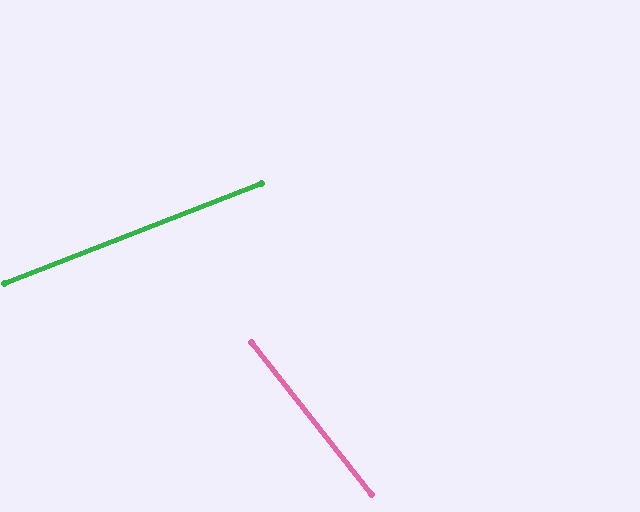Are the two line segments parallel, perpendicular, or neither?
Neither parallel nor perpendicular — they differ by about 73°.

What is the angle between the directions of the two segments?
Approximately 73 degrees.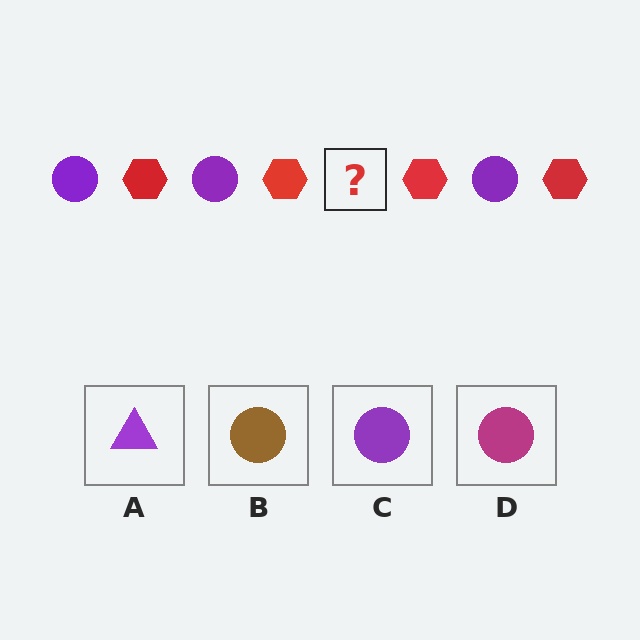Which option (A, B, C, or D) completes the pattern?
C.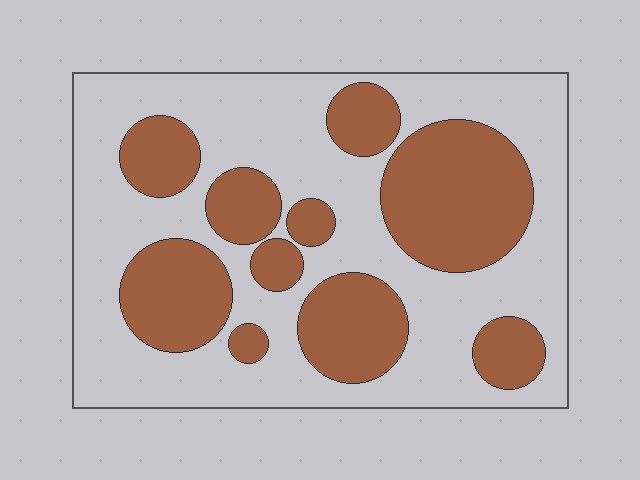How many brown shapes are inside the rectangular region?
10.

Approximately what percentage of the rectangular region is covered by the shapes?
Approximately 40%.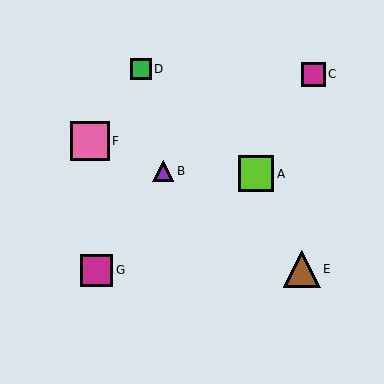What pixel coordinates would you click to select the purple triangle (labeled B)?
Click at (163, 171) to select the purple triangle B.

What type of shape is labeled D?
Shape D is a green square.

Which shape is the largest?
The pink square (labeled F) is the largest.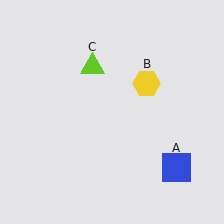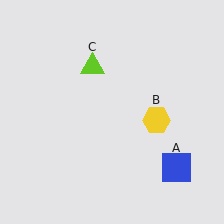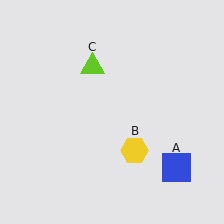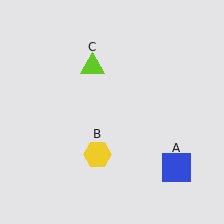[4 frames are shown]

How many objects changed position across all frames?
1 object changed position: yellow hexagon (object B).